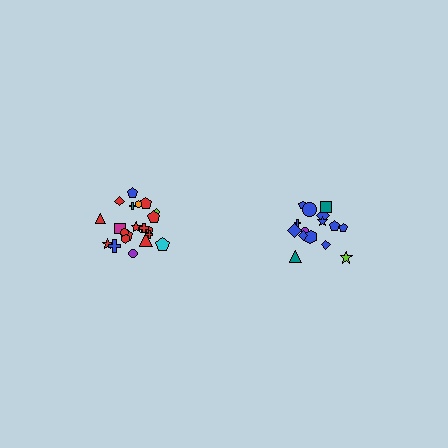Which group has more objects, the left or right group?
The left group.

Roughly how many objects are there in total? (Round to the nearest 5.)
Roughly 35 objects in total.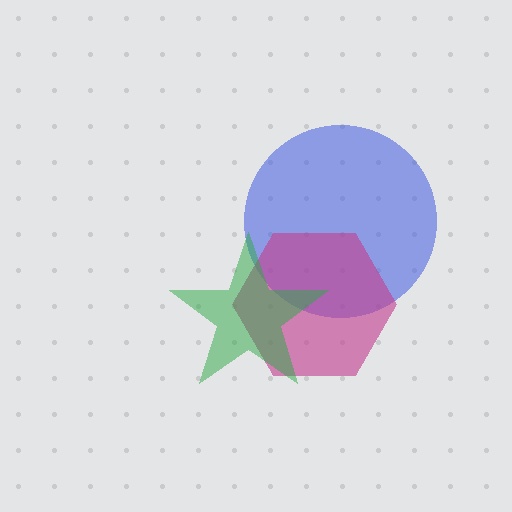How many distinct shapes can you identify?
There are 3 distinct shapes: a blue circle, a magenta hexagon, a green star.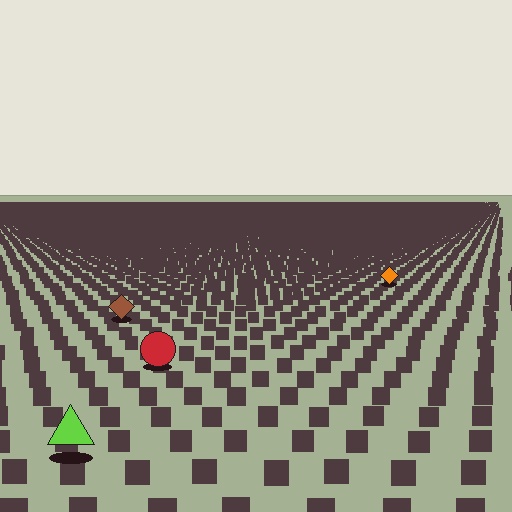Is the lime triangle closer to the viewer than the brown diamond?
Yes. The lime triangle is closer — you can tell from the texture gradient: the ground texture is coarser near it.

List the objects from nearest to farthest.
From nearest to farthest: the lime triangle, the red circle, the brown diamond, the orange diamond.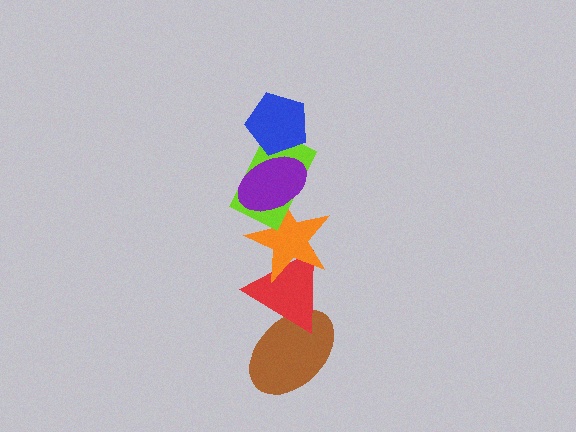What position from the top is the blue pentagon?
The blue pentagon is 1st from the top.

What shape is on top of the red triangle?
The orange star is on top of the red triangle.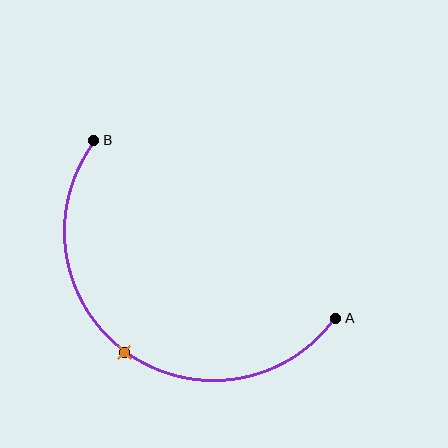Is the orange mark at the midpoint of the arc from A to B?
Yes. The orange mark lies on the arc at equal arc-length from both A and B — it is the arc midpoint.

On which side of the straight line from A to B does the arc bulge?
The arc bulges below and to the left of the straight line connecting A and B.